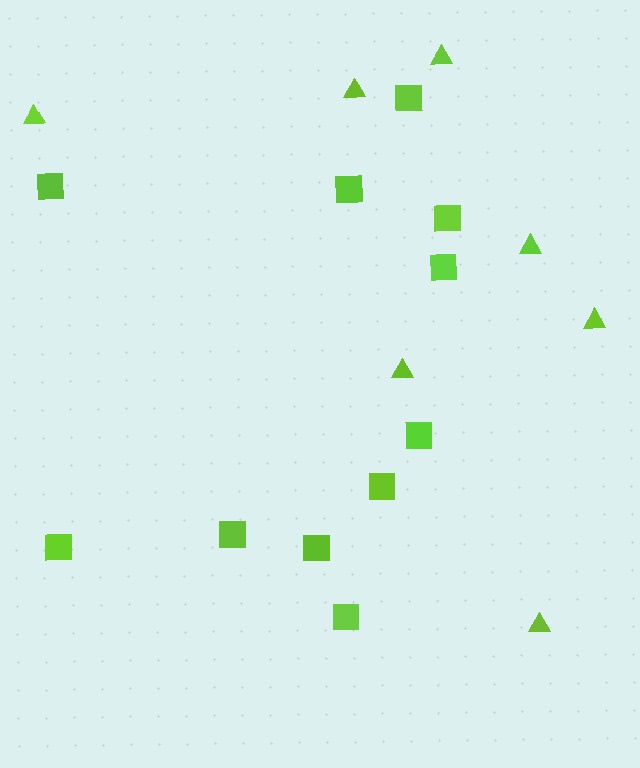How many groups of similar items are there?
There are 2 groups: one group of triangles (7) and one group of squares (11).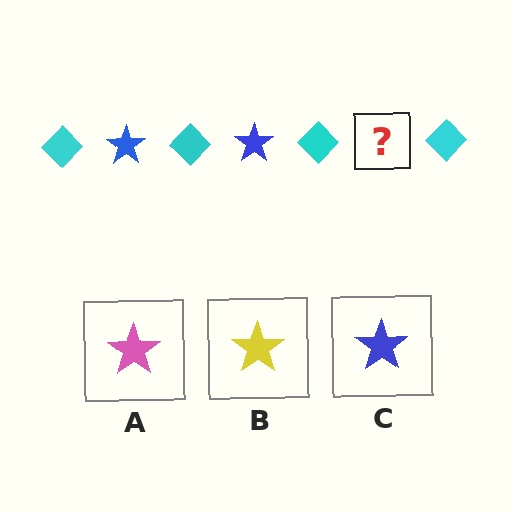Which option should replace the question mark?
Option C.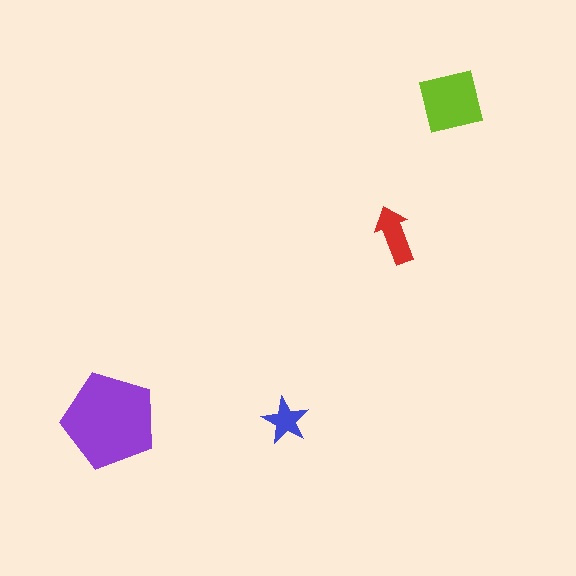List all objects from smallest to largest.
The blue star, the red arrow, the lime square, the purple pentagon.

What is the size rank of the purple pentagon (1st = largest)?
1st.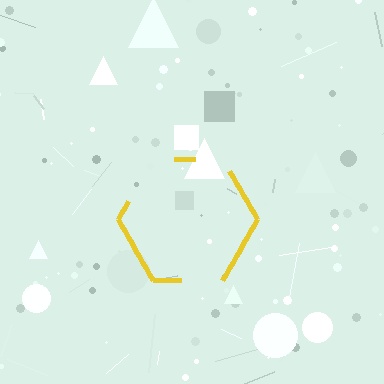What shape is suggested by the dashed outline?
The dashed outline suggests a hexagon.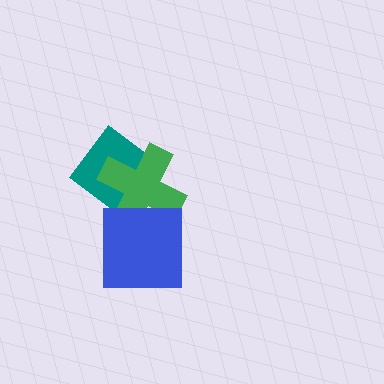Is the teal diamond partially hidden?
Yes, it is partially covered by another shape.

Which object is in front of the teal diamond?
The green cross is in front of the teal diamond.